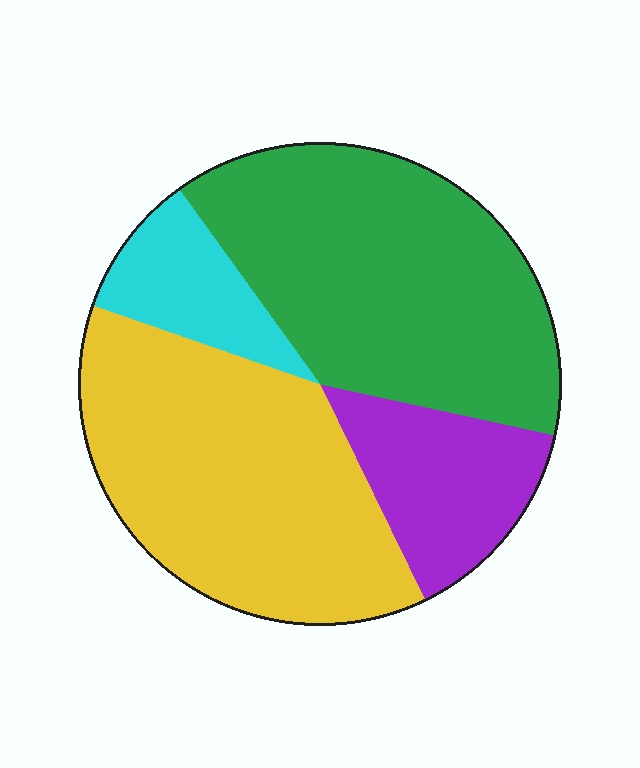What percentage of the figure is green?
Green covers roughly 40% of the figure.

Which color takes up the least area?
Cyan, at roughly 10%.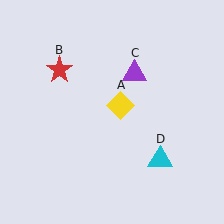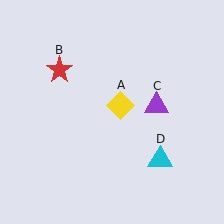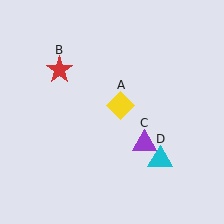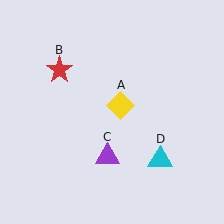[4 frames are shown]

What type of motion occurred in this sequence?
The purple triangle (object C) rotated clockwise around the center of the scene.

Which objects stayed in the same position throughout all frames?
Yellow diamond (object A) and red star (object B) and cyan triangle (object D) remained stationary.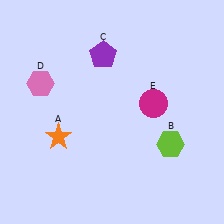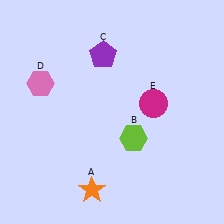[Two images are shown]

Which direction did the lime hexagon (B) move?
The lime hexagon (B) moved left.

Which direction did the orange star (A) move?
The orange star (A) moved down.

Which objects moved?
The objects that moved are: the orange star (A), the lime hexagon (B).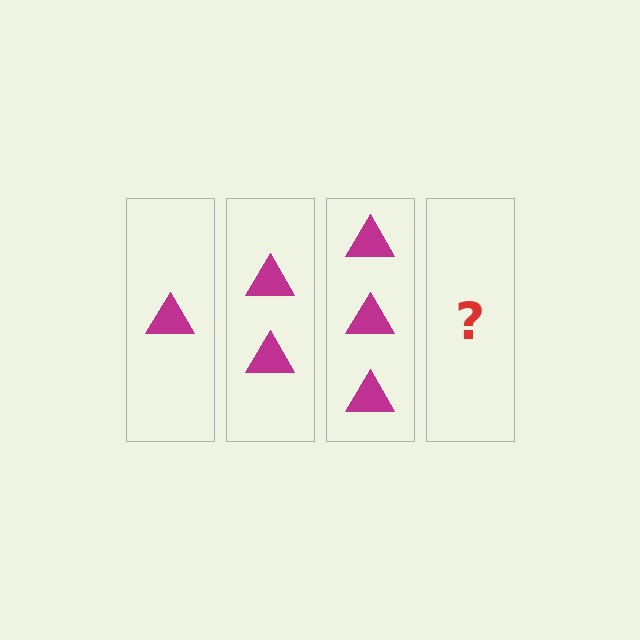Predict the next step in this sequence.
The next step is 4 triangles.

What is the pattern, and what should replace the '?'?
The pattern is that each step adds one more triangle. The '?' should be 4 triangles.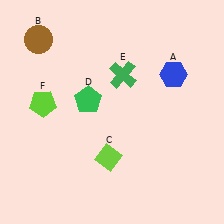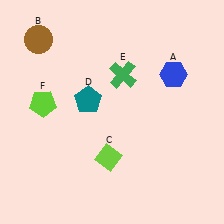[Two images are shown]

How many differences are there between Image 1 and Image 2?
There is 1 difference between the two images.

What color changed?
The pentagon (D) changed from green in Image 1 to teal in Image 2.